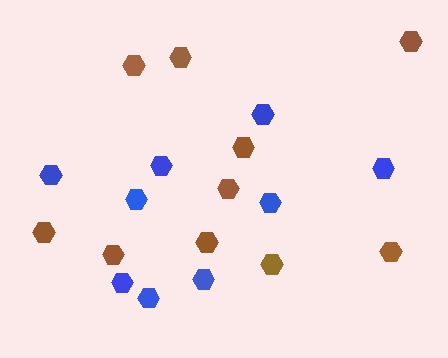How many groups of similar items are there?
There are 2 groups: one group of blue hexagons (9) and one group of brown hexagons (10).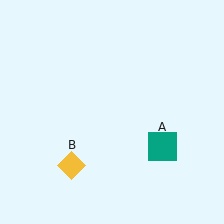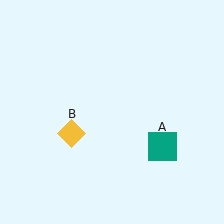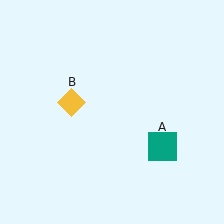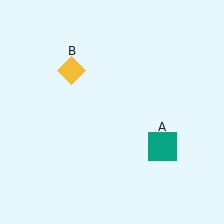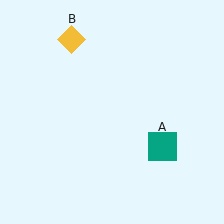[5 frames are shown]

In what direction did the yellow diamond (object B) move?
The yellow diamond (object B) moved up.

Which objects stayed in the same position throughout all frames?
Teal square (object A) remained stationary.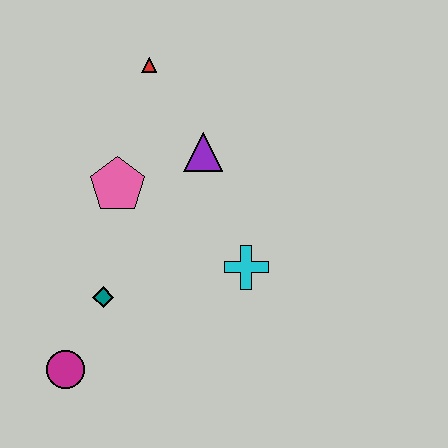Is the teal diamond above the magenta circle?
Yes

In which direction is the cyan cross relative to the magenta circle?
The cyan cross is to the right of the magenta circle.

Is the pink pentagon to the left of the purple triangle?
Yes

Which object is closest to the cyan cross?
The purple triangle is closest to the cyan cross.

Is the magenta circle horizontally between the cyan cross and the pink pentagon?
No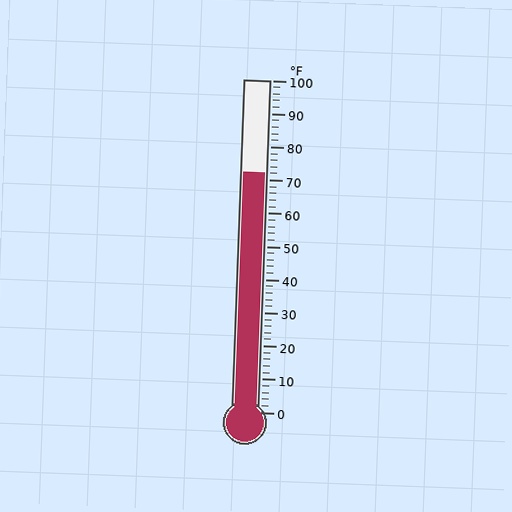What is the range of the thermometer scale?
The thermometer scale ranges from 0°F to 100°F.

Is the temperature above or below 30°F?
The temperature is above 30°F.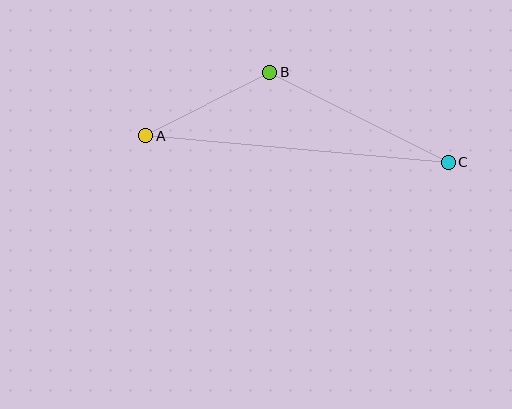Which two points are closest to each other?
Points A and B are closest to each other.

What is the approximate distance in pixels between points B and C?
The distance between B and C is approximately 200 pixels.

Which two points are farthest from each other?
Points A and C are farthest from each other.